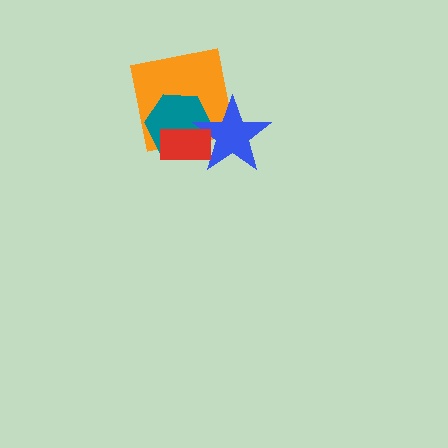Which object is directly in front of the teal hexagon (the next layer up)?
The blue star is directly in front of the teal hexagon.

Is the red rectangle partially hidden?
No, no other shape covers it.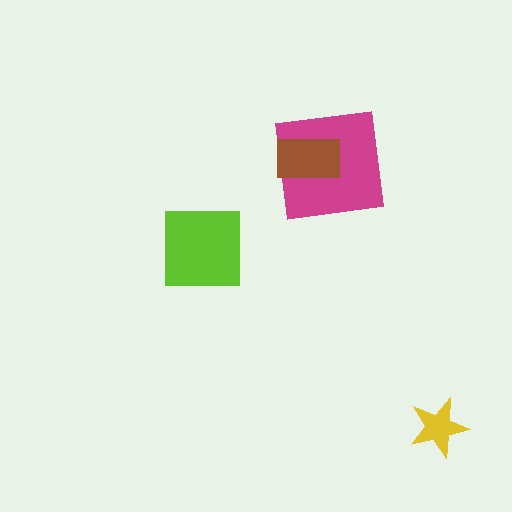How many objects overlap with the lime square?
0 objects overlap with the lime square.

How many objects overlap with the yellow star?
0 objects overlap with the yellow star.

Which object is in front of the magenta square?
The brown rectangle is in front of the magenta square.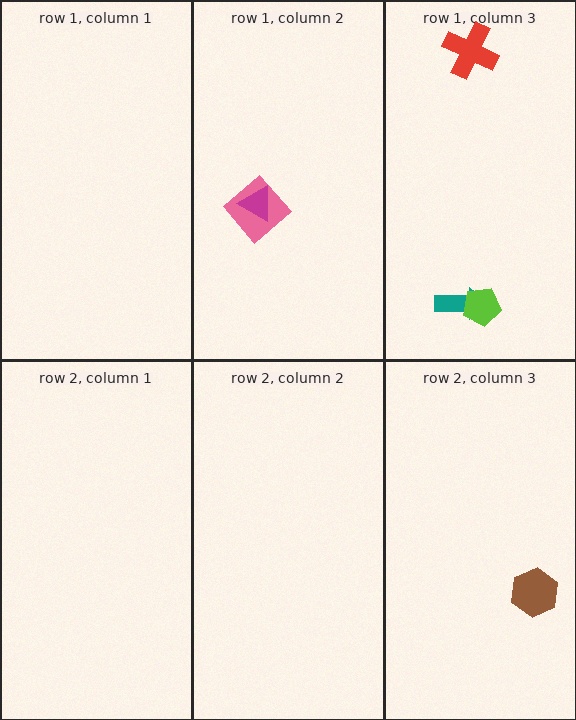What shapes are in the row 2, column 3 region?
The brown hexagon.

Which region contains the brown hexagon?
The row 2, column 3 region.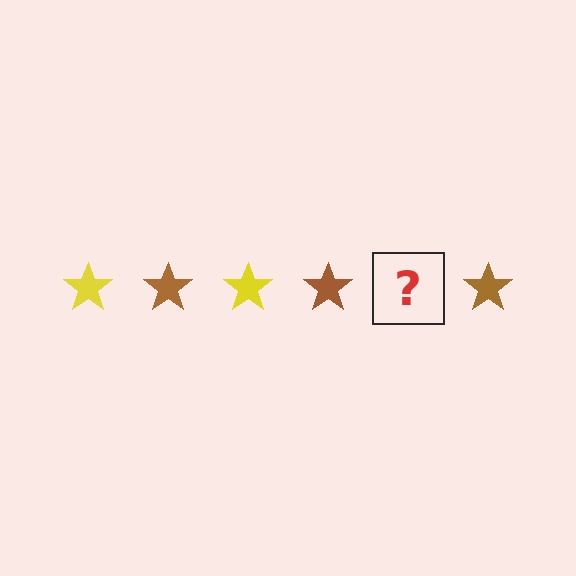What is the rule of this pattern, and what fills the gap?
The rule is that the pattern cycles through yellow, brown stars. The gap should be filled with a yellow star.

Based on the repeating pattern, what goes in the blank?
The blank should be a yellow star.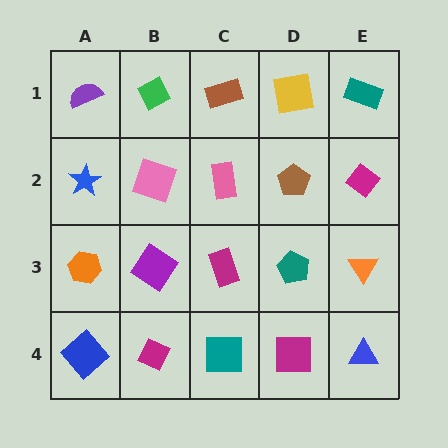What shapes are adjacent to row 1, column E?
A magenta diamond (row 2, column E), a yellow square (row 1, column D).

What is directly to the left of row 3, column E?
A teal pentagon.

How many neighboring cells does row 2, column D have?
4.